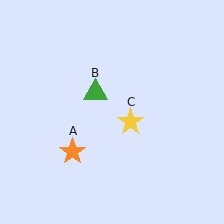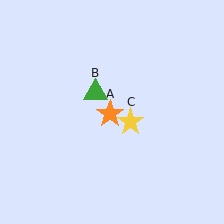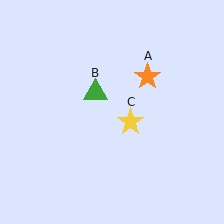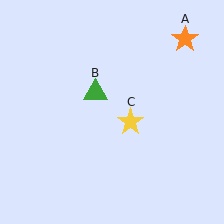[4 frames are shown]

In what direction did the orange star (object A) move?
The orange star (object A) moved up and to the right.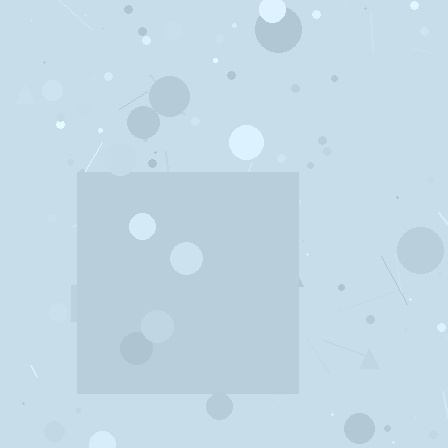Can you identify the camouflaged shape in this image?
The camouflaged shape is a square.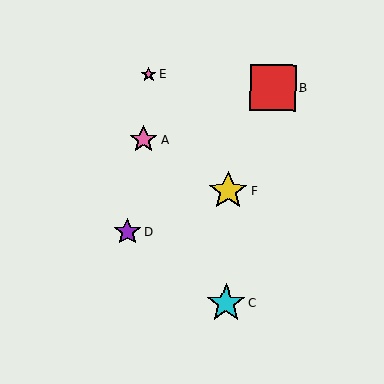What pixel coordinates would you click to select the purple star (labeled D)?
Click at (127, 232) to select the purple star D.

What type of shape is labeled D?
Shape D is a purple star.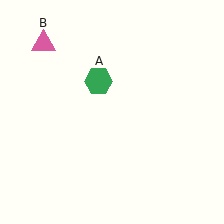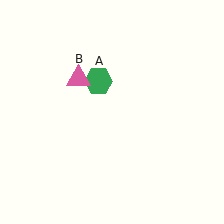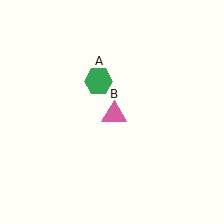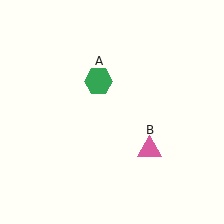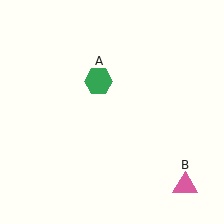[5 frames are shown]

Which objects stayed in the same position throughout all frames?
Green hexagon (object A) remained stationary.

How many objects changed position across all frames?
1 object changed position: pink triangle (object B).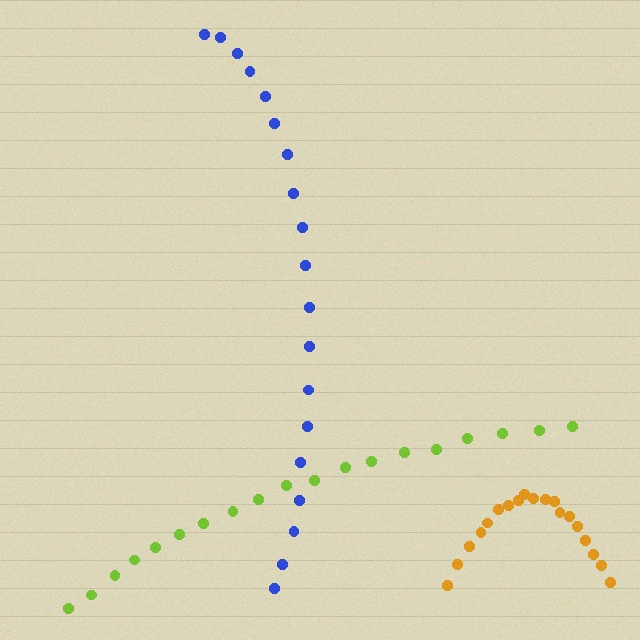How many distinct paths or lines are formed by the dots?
There are 3 distinct paths.